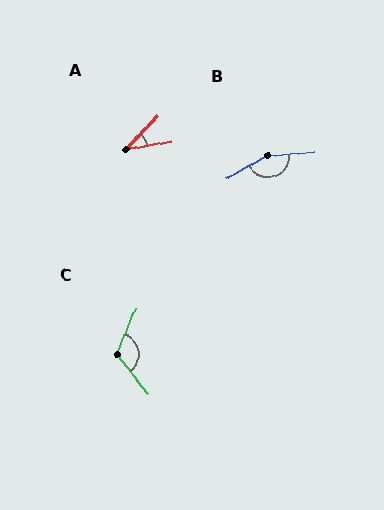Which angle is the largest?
B, at approximately 156 degrees.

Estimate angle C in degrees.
Approximately 119 degrees.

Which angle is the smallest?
A, at approximately 36 degrees.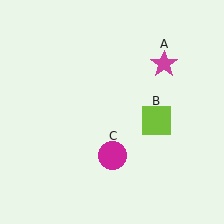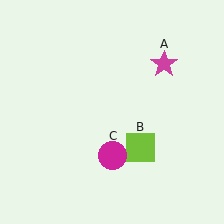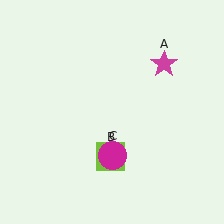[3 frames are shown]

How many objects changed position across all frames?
1 object changed position: lime square (object B).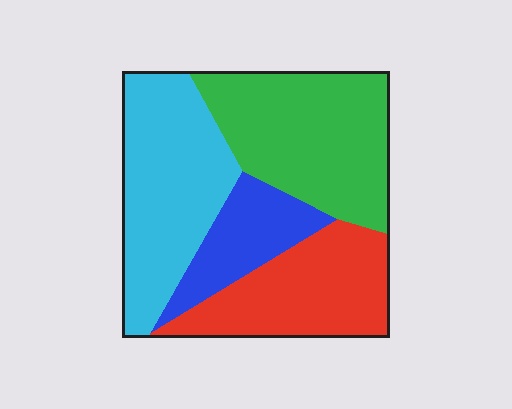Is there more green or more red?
Green.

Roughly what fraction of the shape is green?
Green covers 32% of the shape.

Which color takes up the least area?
Blue, at roughly 15%.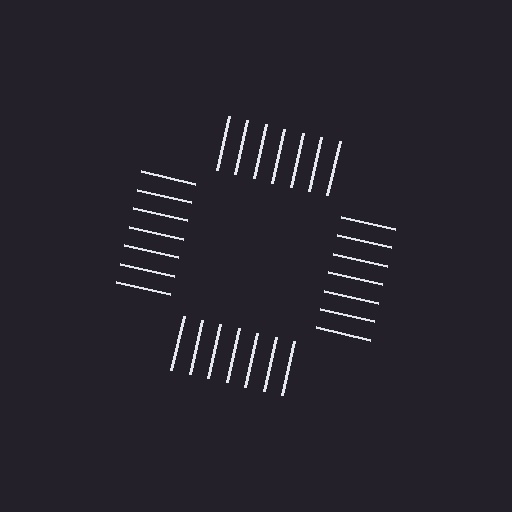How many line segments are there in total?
28 — 7 along each of the 4 edges.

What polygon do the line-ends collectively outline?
An illusory square — the line segments terminate on its edges but no continuous stroke is drawn.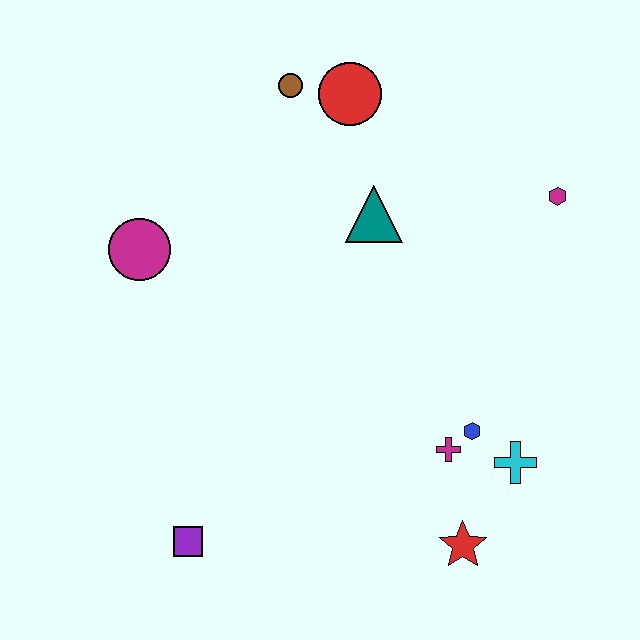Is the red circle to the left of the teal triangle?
Yes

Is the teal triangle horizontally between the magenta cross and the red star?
No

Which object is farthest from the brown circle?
The red star is farthest from the brown circle.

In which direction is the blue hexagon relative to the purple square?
The blue hexagon is to the right of the purple square.